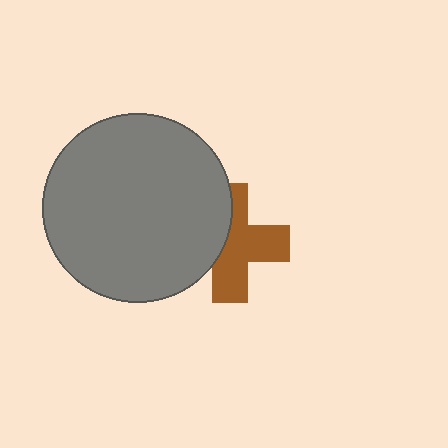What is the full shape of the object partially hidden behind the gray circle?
The partially hidden object is a brown cross.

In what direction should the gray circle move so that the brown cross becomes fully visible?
The gray circle should move left. That is the shortest direction to clear the overlap and leave the brown cross fully visible.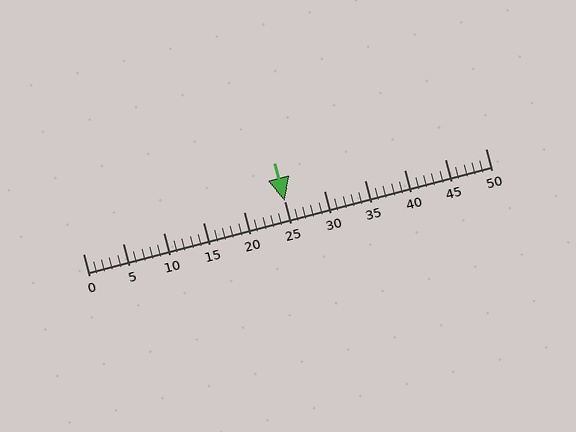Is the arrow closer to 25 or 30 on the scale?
The arrow is closer to 25.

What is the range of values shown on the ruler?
The ruler shows values from 0 to 50.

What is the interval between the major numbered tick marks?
The major tick marks are spaced 5 units apart.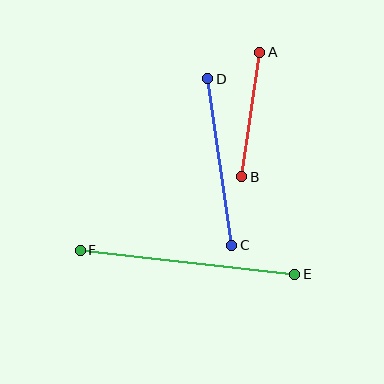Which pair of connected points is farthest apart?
Points E and F are farthest apart.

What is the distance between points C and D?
The distance is approximately 168 pixels.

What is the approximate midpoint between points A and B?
The midpoint is at approximately (251, 114) pixels.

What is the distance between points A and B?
The distance is approximately 126 pixels.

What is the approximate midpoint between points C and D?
The midpoint is at approximately (220, 162) pixels.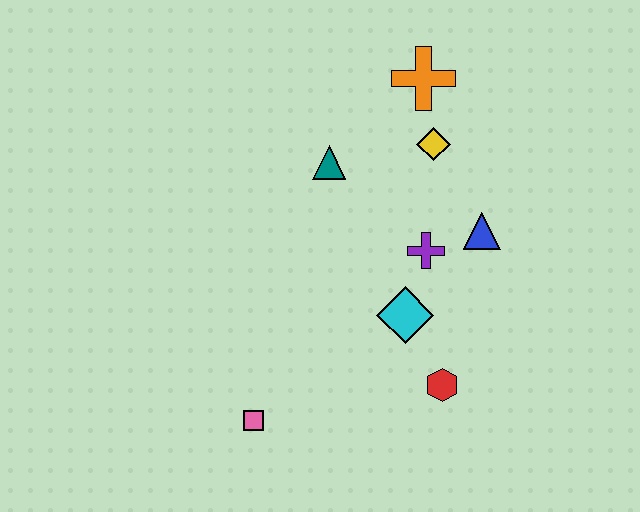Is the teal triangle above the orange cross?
No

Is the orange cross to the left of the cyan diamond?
No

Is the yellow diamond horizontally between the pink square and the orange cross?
No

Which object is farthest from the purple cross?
The pink square is farthest from the purple cross.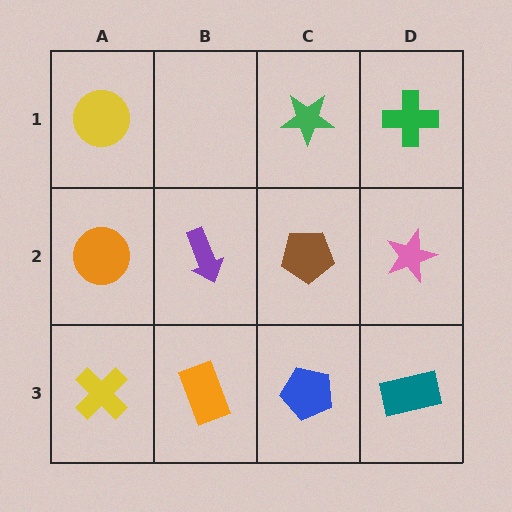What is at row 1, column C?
A green star.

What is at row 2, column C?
A brown pentagon.